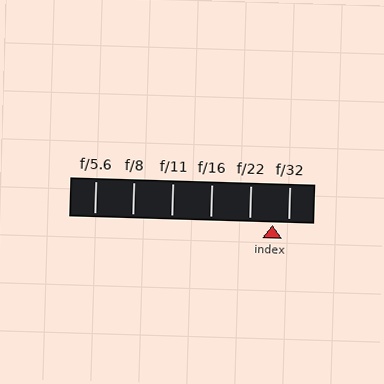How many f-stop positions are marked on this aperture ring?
There are 6 f-stop positions marked.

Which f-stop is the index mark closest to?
The index mark is closest to f/32.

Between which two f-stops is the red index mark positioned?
The index mark is between f/22 and f/32.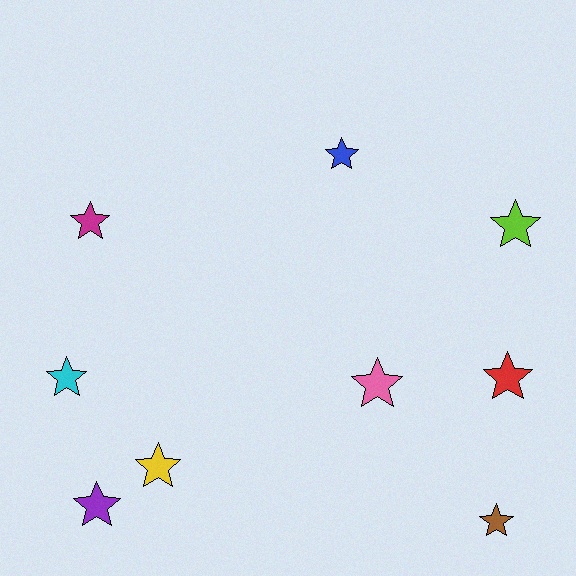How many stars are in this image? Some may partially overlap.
There are 9 stars.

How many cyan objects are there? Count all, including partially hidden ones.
There is 1 cyan object.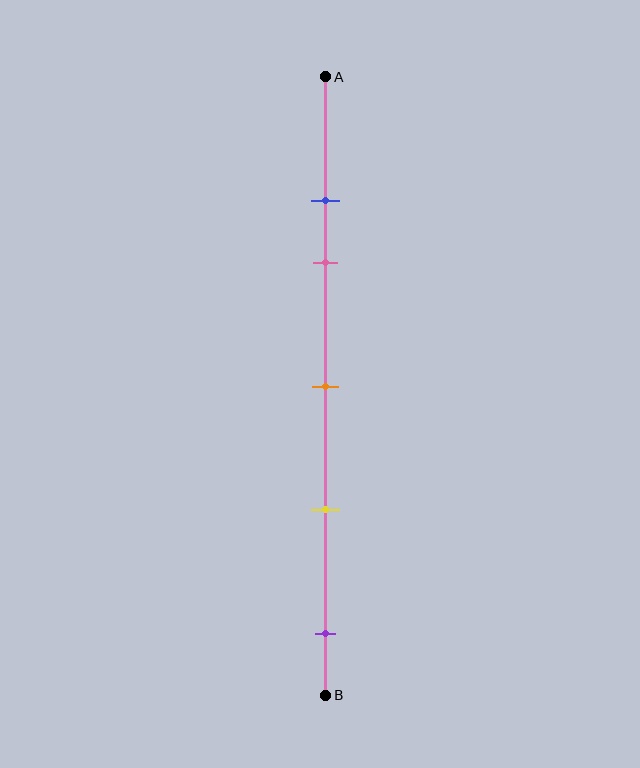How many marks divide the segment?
There are 5 marks dividing the segment.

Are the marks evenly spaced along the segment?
No, the marks are not evenly spaced.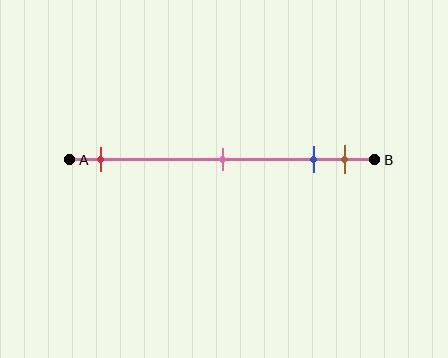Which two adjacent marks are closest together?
The blue and brown marks are the closest adjacent pair.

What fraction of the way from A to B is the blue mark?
The blue mark is approximately 80% (0.8) of the way from A to B.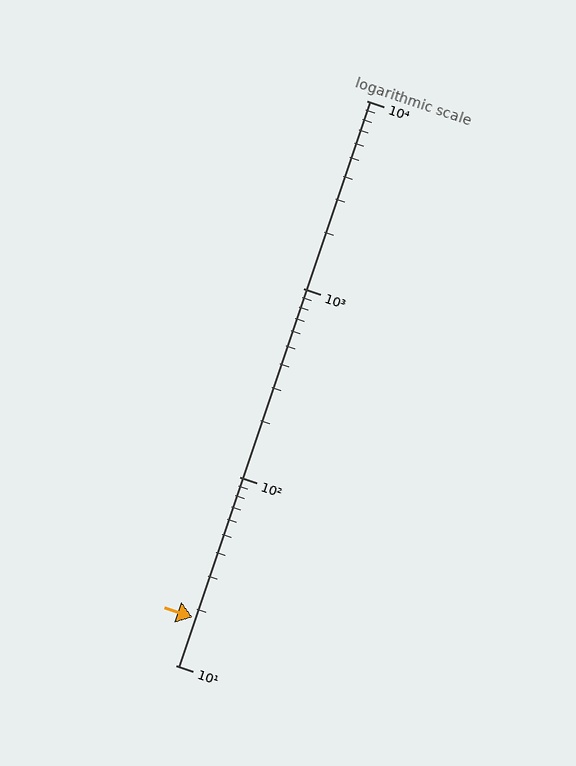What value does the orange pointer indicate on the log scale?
The pointer indicates approximately 18.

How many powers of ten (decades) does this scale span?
The scale spans 3 decades, from 10 to 10000.